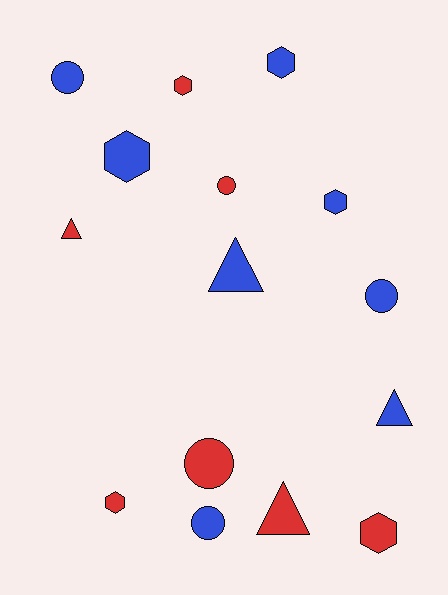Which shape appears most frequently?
Hexagon, with 6 objects.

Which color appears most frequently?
Blue, with 8 objects.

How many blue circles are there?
There are 3 blue circles.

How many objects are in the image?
There are 15 objects.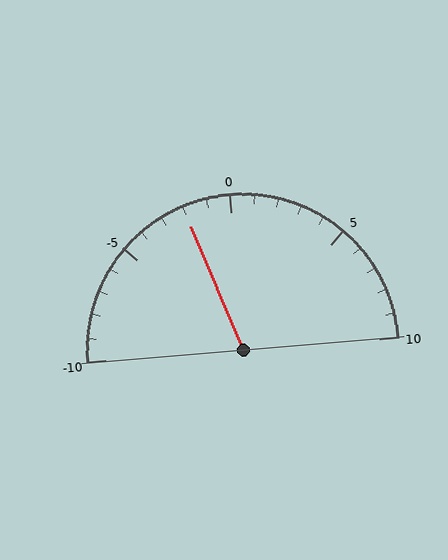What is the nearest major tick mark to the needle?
The nearest major tick mark is 0.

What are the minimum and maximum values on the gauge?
The gauge ranges from -10 to 10.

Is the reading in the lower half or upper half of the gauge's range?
The reading is in the lower half of the range (-10 to 10).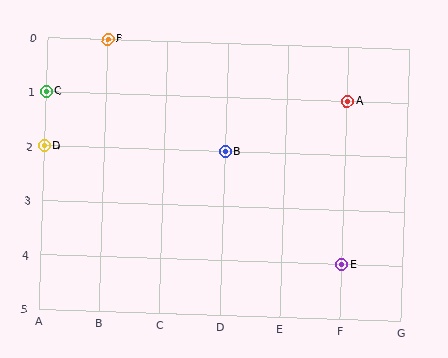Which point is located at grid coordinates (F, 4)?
Point E is at (F, 4).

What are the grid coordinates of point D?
Point D is at grid coordinates (A, 2).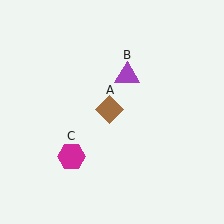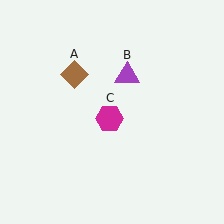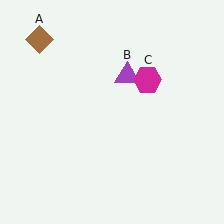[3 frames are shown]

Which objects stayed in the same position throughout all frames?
Purple triangle (object B) remained stationary.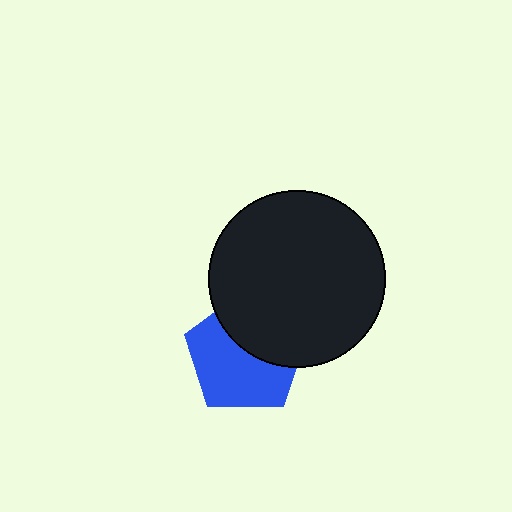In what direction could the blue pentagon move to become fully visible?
The blue pentagon could move down. That would shift it out from behind the black circle entirely.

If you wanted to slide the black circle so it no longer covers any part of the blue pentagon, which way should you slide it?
Slide it up — that is the most direct way to separate the two shapes.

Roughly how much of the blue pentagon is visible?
About half of it is visible (roughly 59%).